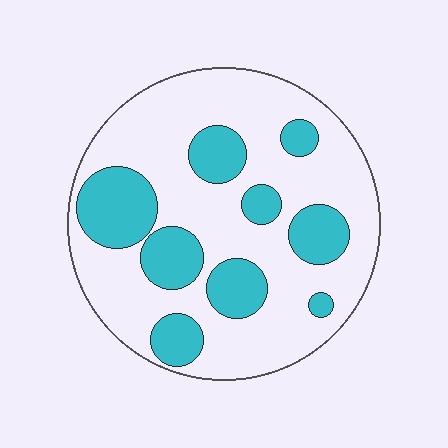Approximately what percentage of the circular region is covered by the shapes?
Approximately 30%.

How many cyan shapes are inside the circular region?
9.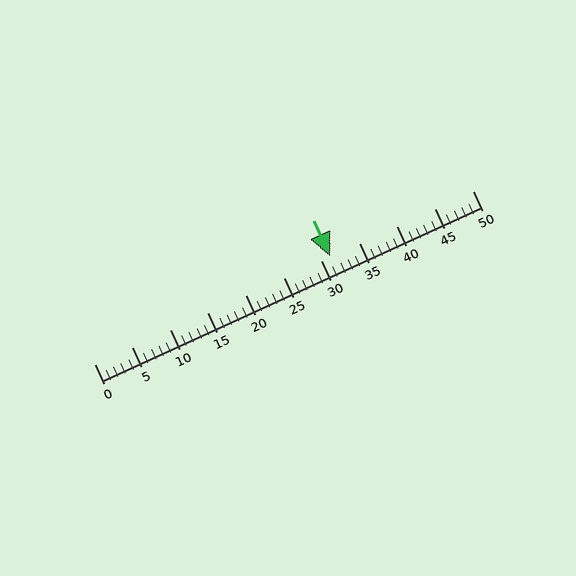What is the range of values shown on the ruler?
The ruler shows values from 0 to 50.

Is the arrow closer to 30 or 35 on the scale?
The arrow is closer to 30.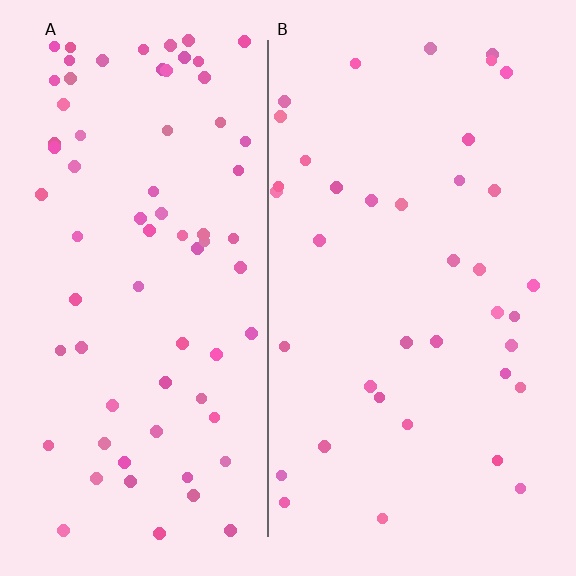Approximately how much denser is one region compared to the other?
Approximately 1.9× — region A over region B.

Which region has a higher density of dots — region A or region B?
A (the left).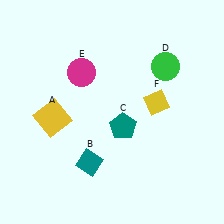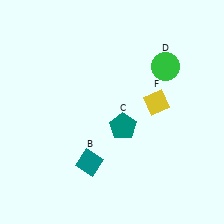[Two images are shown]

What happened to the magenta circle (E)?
The magenta circle (E) was removed in Image 2. It was in the top-left area of Image 1.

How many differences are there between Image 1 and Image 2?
There are 2 differences between the two images.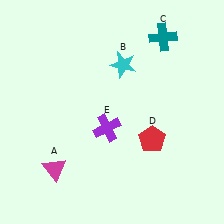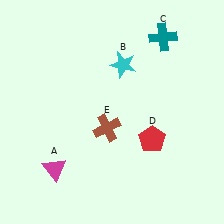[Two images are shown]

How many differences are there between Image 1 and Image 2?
There is 1 difference between the two images.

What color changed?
The cross (E) changed from purple in Image 1 to brown in Image 2.